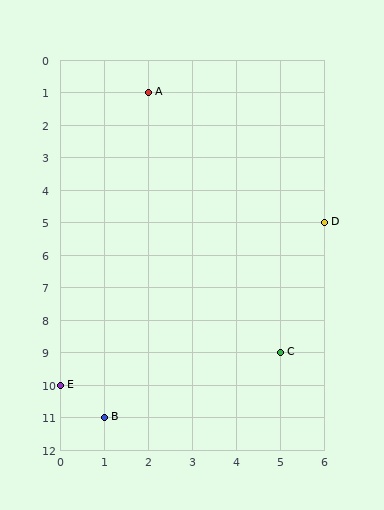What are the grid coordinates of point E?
Point E is at grid coordinates (0, 10).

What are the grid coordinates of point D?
Point D is at grid coordinates (6, 5).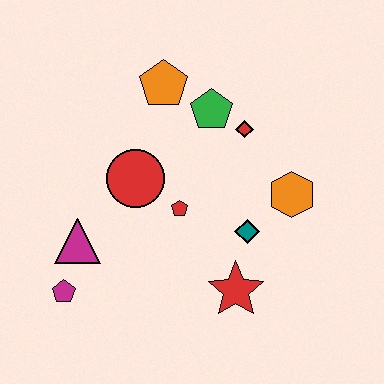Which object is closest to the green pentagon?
The red diamond is closest to the green pentagon.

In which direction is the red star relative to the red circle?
The red star is below the red circle.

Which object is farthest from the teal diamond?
The magenta pentagon is farthest from the teal diamond.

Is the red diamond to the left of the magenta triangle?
No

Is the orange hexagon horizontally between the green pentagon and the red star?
No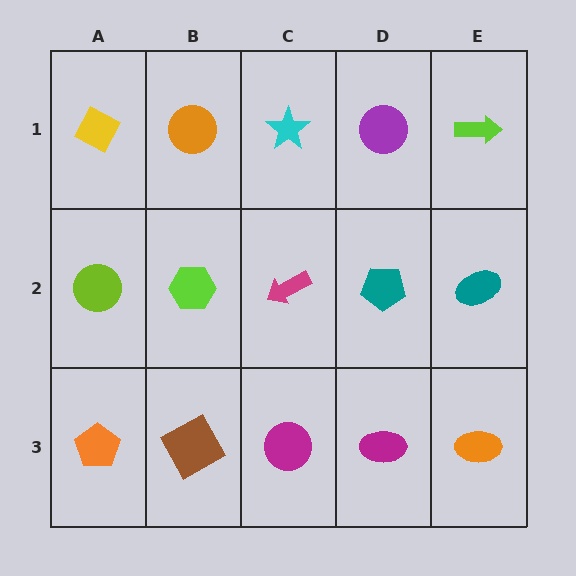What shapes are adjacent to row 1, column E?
A teal ellipse (row 2, column E), a purple circle (row 1, column D).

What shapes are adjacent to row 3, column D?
A teal pentagon (row 2, column D), a magenta circle (row 3, column C), an orange ellipse (row 3, column E).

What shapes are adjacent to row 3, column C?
A magenta arrow (row 2, column C), a brown square (row 3, column B), a magenta ellipse (row 3, column D).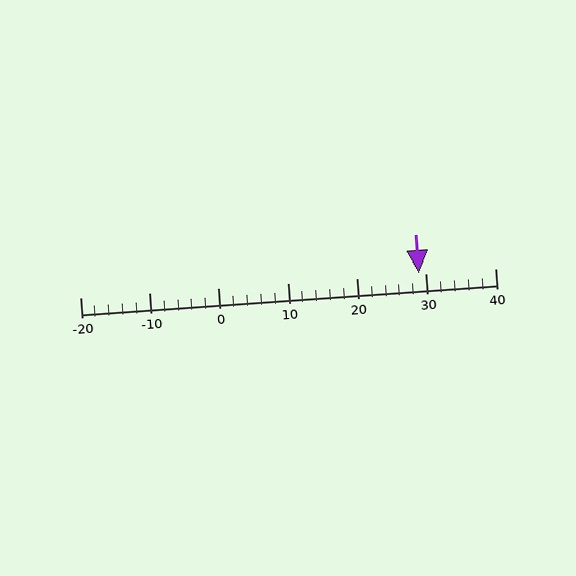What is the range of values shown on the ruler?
The ruler shows values from -20 to 40.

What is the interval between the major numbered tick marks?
The major tick marks are spaced 10 units apart.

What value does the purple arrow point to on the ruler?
The purple arrow points to approximately 29.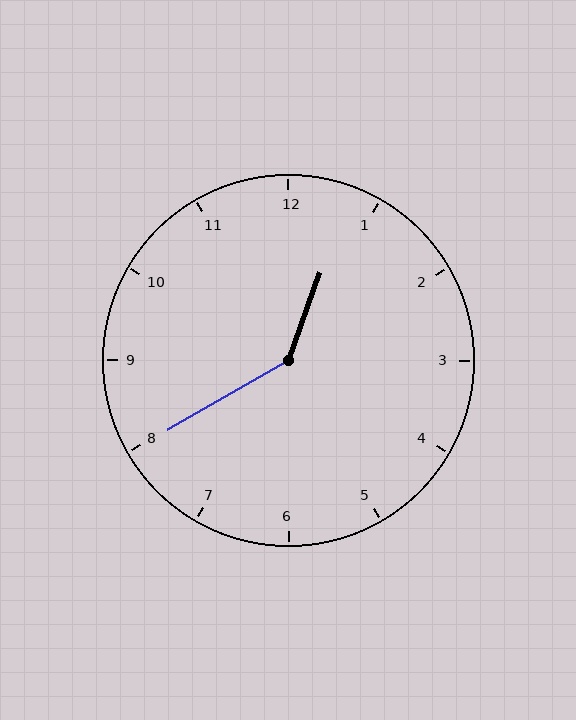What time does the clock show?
12:40.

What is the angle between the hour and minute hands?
Approximately 140 degrees.